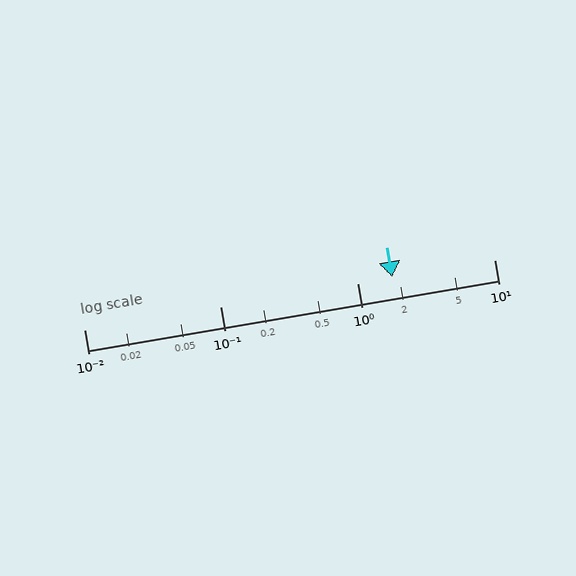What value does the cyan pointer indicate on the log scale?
The pointer indicates approximately 1.8.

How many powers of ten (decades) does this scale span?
The scale spans 3 decades, from 0.01 to 10.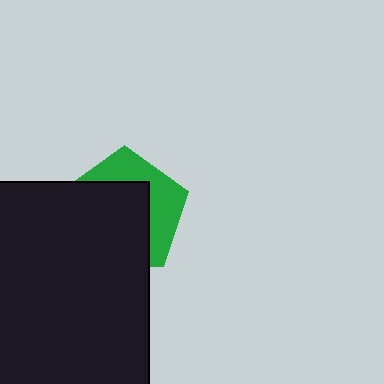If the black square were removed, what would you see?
You would see the complete green pentagon.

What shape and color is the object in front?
The object in front is a black square.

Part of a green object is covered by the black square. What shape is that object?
It is a pentagon.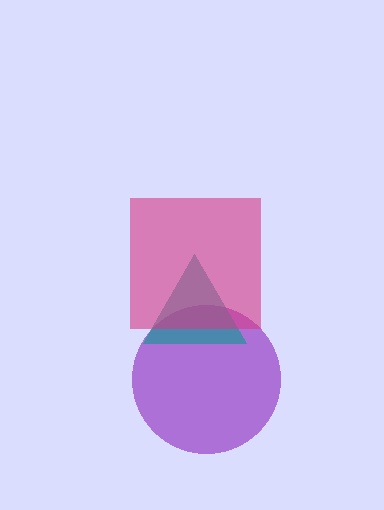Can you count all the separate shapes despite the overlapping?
Yes, there are 3 separate shapes.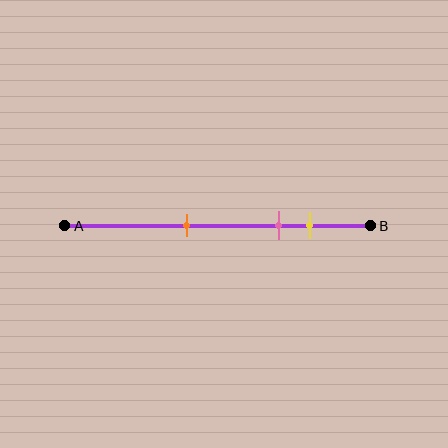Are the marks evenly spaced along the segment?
No, the marks are not evenly spaced.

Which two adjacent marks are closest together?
The pink and yellow marks are the closest adjacent pair.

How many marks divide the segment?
There are 3 marks dividing the segment.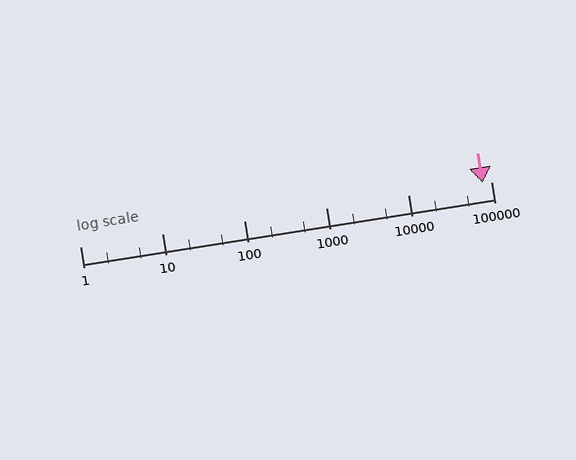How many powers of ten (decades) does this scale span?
The scale spans 5 decades, from 1 to 100000.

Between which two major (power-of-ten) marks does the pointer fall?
The pointer is between 10000 and 100000.